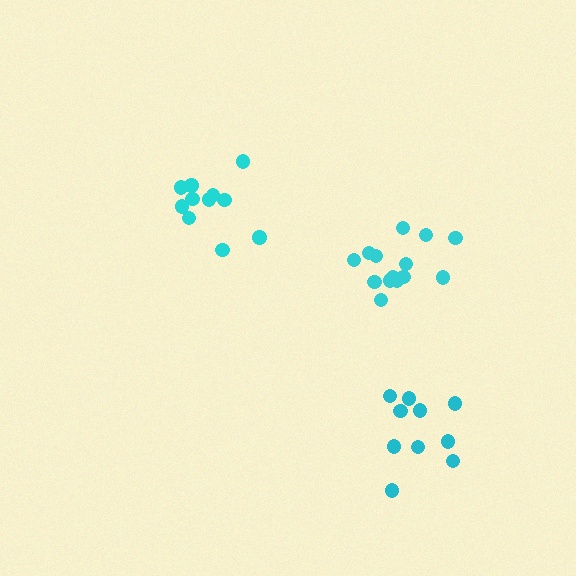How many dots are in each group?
Group 1: 11 dots, Group 2: 14 dots, Group 3: 10 dots (35 total).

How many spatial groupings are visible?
There are 3 spatial groupings.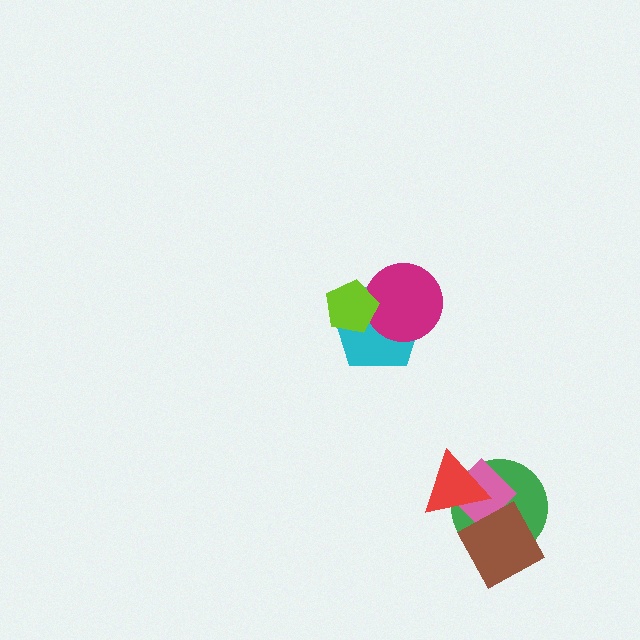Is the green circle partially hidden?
Yes, it is partially covered by another shape.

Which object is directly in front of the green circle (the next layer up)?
The pink diamond is directly in front of the green circle.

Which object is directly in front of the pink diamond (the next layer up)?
The brown square is directly in front of the pink diamond.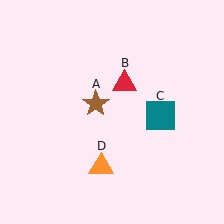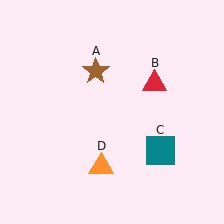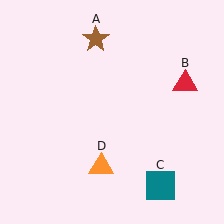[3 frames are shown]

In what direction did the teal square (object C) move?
The teal square (object C) moved down.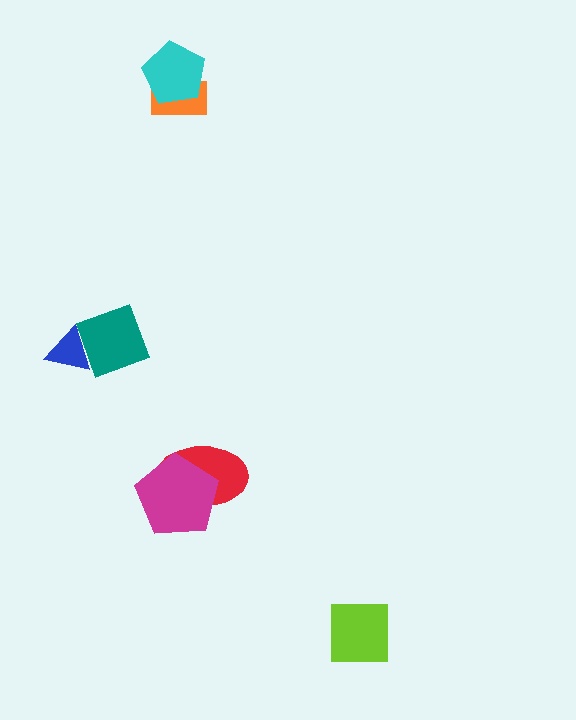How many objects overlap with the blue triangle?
1 object overlaps with the blue triangle.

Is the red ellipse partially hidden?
Yes, it is partially covered by another shape.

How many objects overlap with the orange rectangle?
1 object overlaps with the orange rectangle.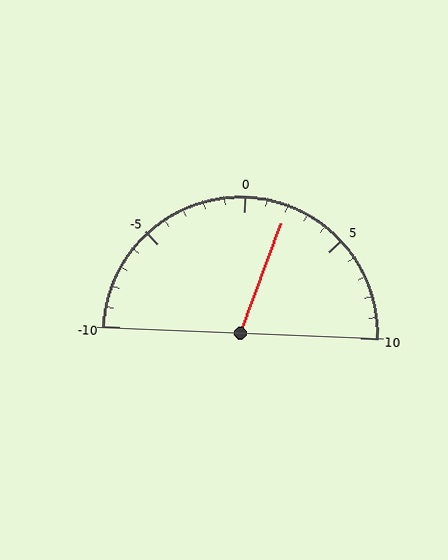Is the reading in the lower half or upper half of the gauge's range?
The reading is in the upper half of the range (-10 to 10).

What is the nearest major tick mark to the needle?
The nearest major tick mark is 0.